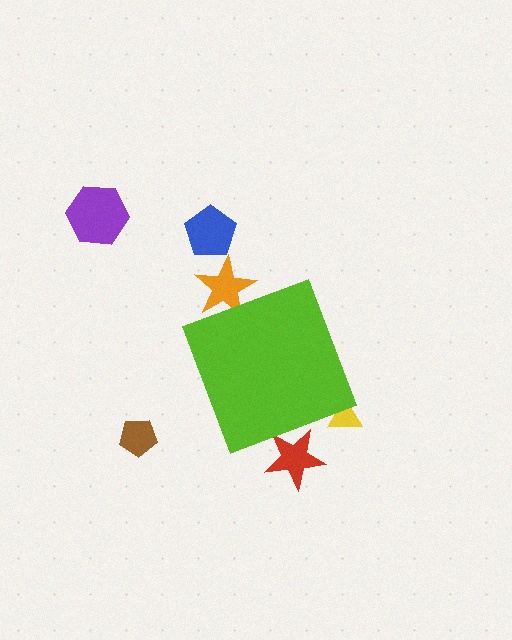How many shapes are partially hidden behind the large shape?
3 shapes are partially hidden.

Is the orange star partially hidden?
Yes, the orange star is partially hidden behind the lime diamond.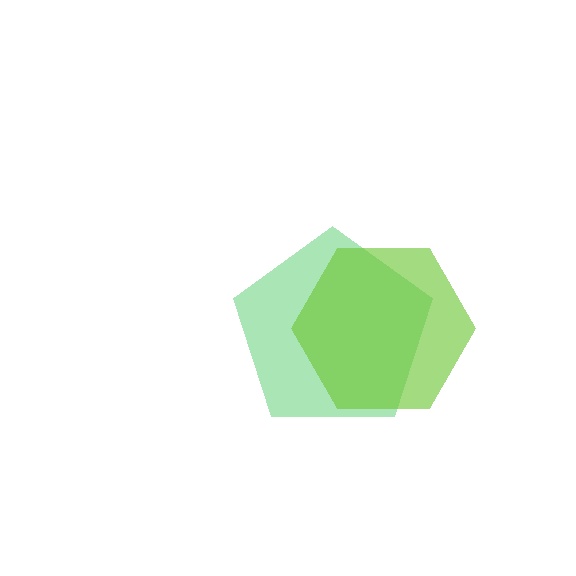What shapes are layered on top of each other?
The layered shapes are: a green pentagon, a lime hexagon.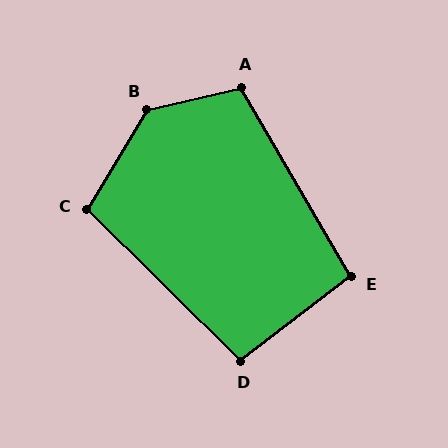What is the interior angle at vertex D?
Approximately 98 degrees (obtuse).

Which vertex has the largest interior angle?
B, at approximately 134 degrees.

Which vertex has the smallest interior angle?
E, at approximately 97 degrees.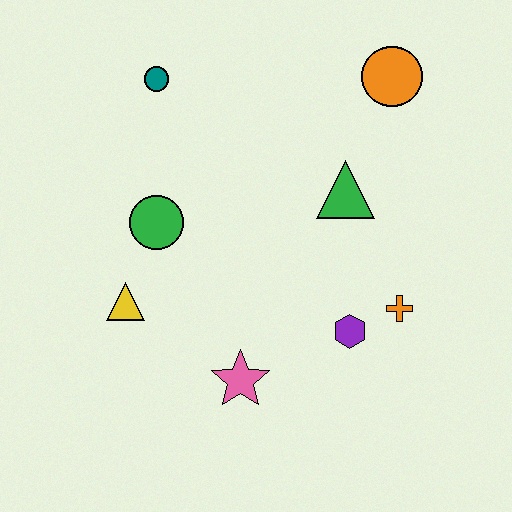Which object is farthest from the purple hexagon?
The teal circle is farthest from the purple hexagon.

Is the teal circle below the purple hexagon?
No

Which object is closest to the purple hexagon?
The orange cross is closest to the purple hexagon.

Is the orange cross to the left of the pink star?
No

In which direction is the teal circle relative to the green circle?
The teal circle is above the green circle.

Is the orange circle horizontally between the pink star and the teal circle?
No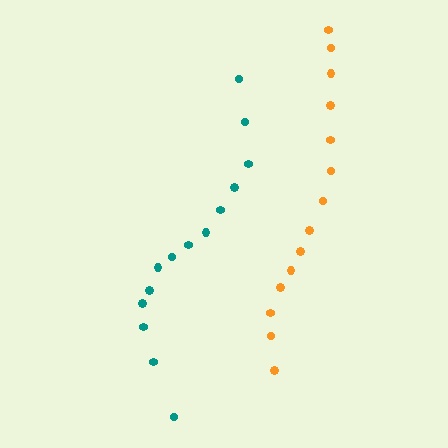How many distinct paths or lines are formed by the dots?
There are 2 distinct paths.